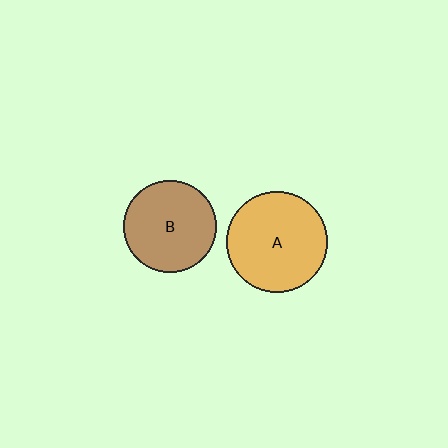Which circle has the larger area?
Circle A (orange).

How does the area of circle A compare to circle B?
Approximately 1.2 times.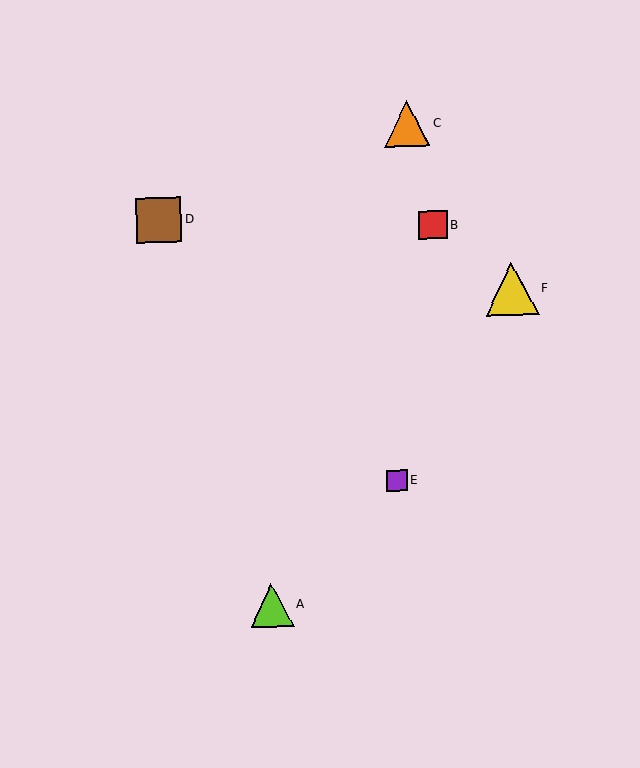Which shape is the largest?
The yellow triangle (labeled F) is the largest.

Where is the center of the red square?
The center of the red square is at (433, 225).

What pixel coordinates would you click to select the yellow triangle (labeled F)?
Click at (512, 288) to select the yellow triangle F.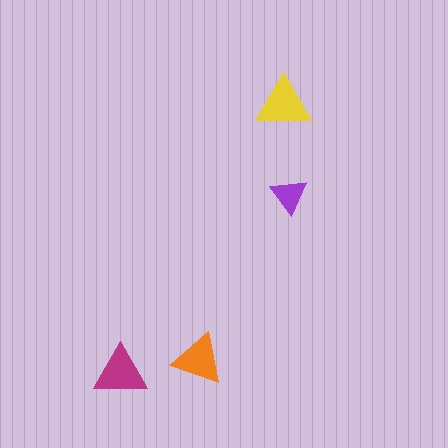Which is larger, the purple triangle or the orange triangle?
The orange one.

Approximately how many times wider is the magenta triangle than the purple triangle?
About 1.5 times wider.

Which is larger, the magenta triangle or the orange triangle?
The magenta one.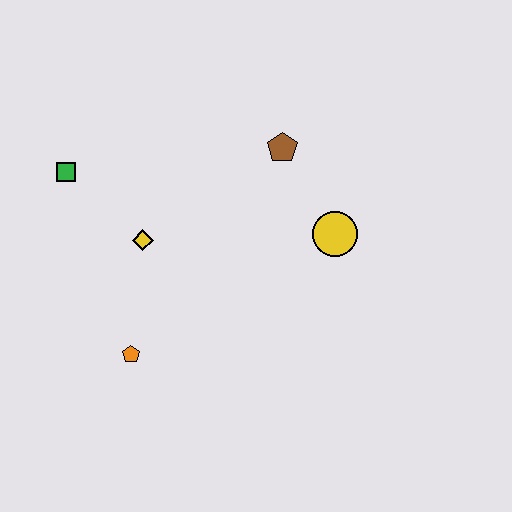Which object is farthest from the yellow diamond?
The yellow circle is farthest from the yellow diamond.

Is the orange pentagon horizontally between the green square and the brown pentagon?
Yes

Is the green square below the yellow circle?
No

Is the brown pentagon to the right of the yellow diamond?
Yes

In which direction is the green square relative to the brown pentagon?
The green square is to the left of the brown pentagon.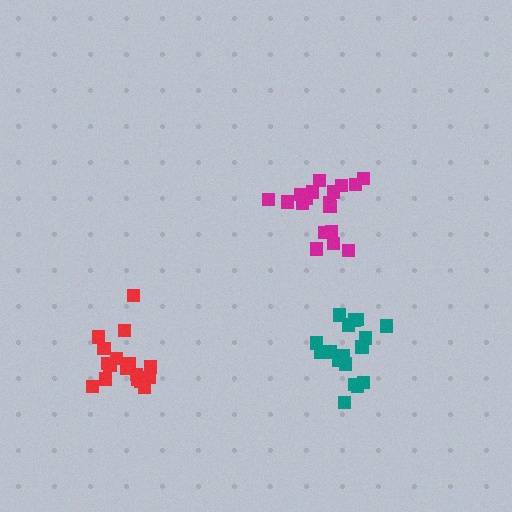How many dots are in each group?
Group 1: 18 dots, Group 2: 17 dots, Group 3: 18 dots (53 total).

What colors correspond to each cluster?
The clusters are colored: teal, red, magenta.